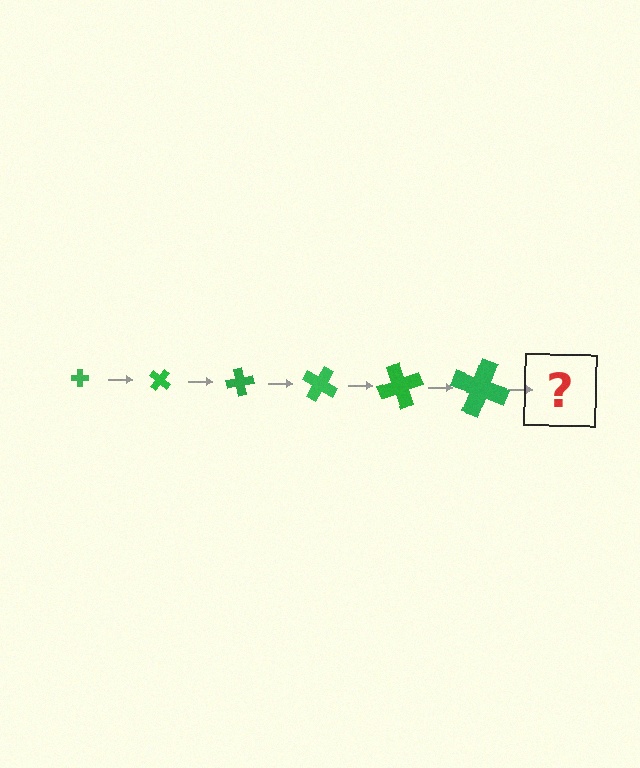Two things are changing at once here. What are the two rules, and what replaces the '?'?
The two rules are that the cross grows larger each step and it rotates 40 degrees each step. The '?' should be a cross, larger than the previous one and rotated 240 degrees from the start.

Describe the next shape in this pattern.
It should be a cross, larger than the previous one and rotated 240 degrees from the start.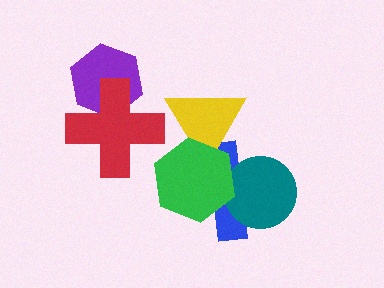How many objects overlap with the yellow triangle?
2 objects overlap with the yellow triangle.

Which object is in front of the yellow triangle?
The green hexagon is in front of the yellow triangle.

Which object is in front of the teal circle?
The green hexagon is in front of the teal circle.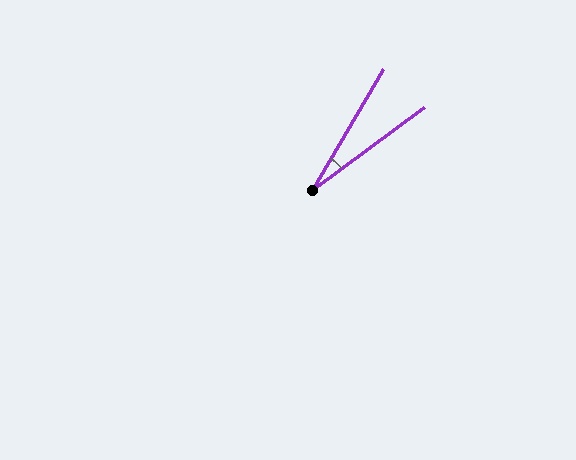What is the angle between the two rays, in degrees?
Approximately 23 degrees.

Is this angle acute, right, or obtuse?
It is acute.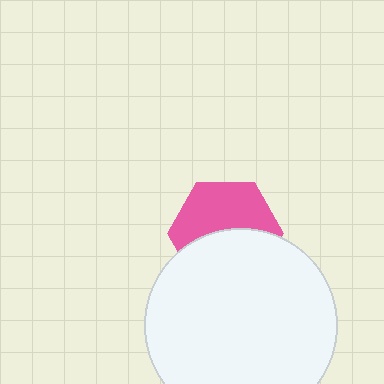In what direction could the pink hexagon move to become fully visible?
The pink hexagon could move up. That would shift it out from behind the white circle entirely.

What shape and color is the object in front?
The object in front is a white circle.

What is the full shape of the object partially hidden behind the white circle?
The partially hidden object is a pink hexagon.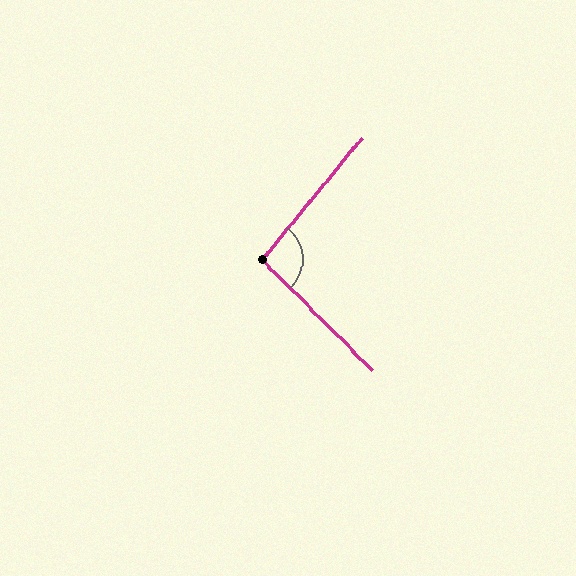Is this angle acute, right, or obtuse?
It is obtuse.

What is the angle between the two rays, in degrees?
Approximately 96 degrees.